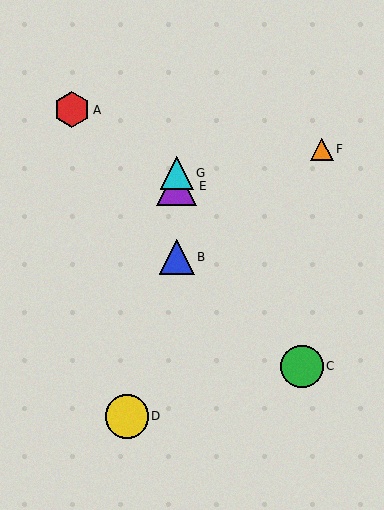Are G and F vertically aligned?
No, G is at x≈177 and F is at x≈322.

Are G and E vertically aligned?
Yes, both are at x≈177.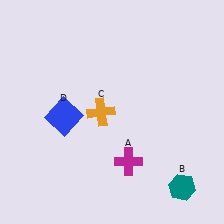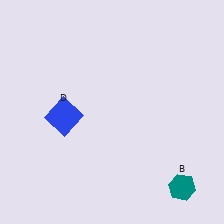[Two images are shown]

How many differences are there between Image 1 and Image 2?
There are 2 differences between the two images.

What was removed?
The orange cross (C), the magenta cross (A) were removed in Image 2.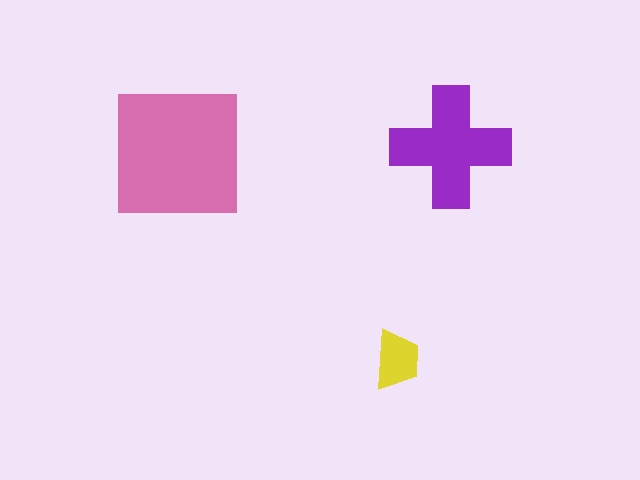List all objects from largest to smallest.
The pink square, the purple cross, the yellow trapezoid.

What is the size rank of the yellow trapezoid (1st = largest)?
3rd.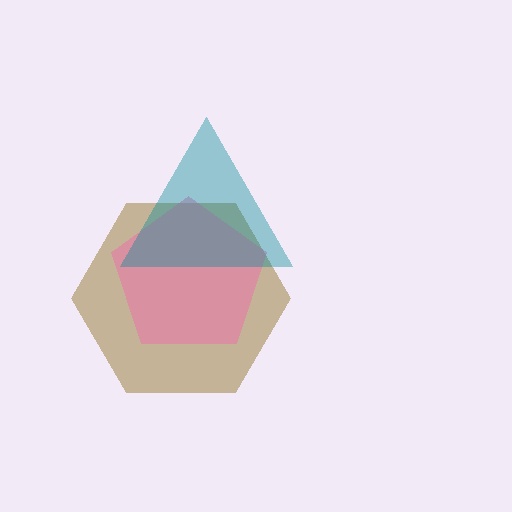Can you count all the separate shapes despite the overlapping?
Yes, there are 3 separate shapes.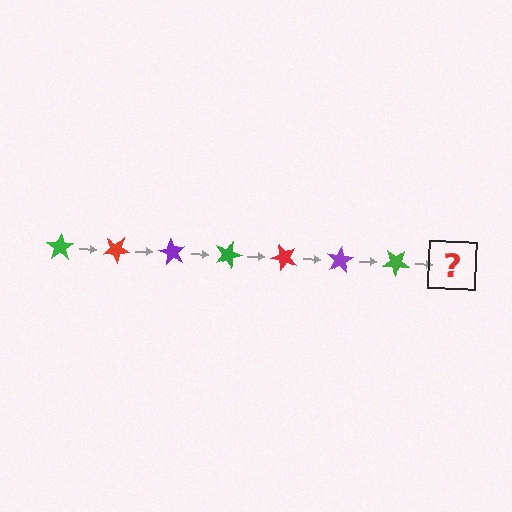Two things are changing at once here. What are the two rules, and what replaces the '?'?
The two rules are that it rotates 30 degrees each step and the color cycles through green, red, and purple. The '?' should be a red star, rotated 210 degrees from the start.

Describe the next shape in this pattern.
It should be a red star, rotated 210 degrees from the start.